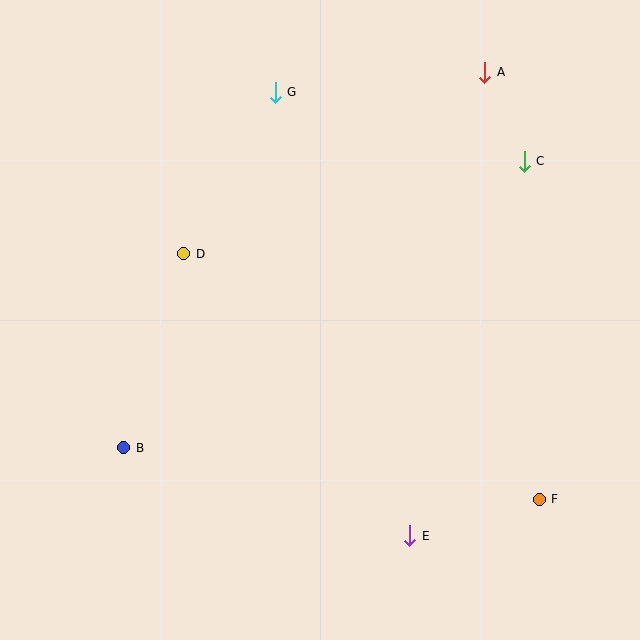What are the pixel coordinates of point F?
Point F is at (539, 499).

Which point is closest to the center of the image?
Point D at (184, 254) is closest to the center.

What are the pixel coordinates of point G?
Point G is at (275, 92).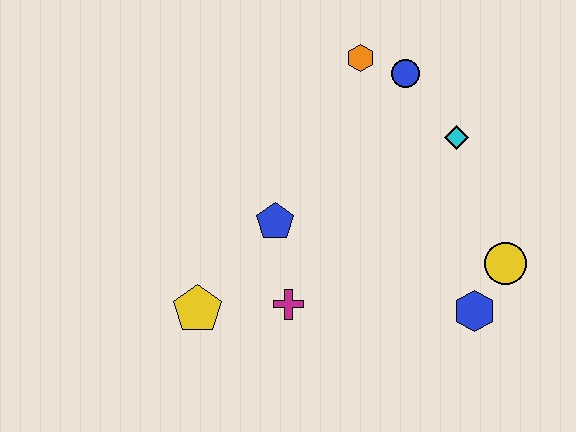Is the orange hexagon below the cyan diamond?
No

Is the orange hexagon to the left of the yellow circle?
Yes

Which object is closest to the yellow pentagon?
The magenta cross is closest to the yellow pentagon.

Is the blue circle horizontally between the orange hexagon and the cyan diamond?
Yes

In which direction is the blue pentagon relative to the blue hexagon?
The blue pentagon is to the left of the blue hexagon.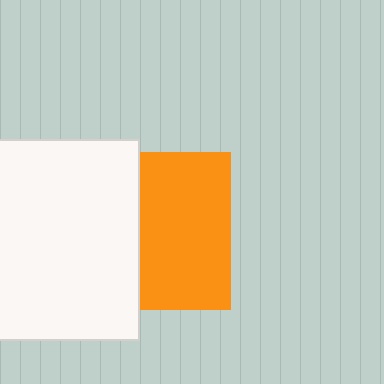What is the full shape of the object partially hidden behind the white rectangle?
The partially hidden object is an orange square.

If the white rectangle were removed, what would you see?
You would see the complete orange square.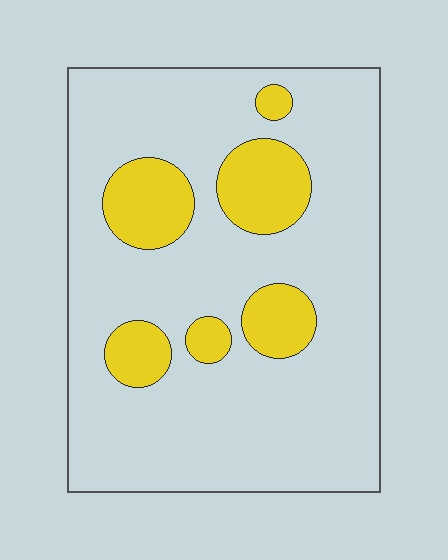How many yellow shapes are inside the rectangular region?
6.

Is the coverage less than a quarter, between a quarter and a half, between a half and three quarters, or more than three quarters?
Less than a quarter.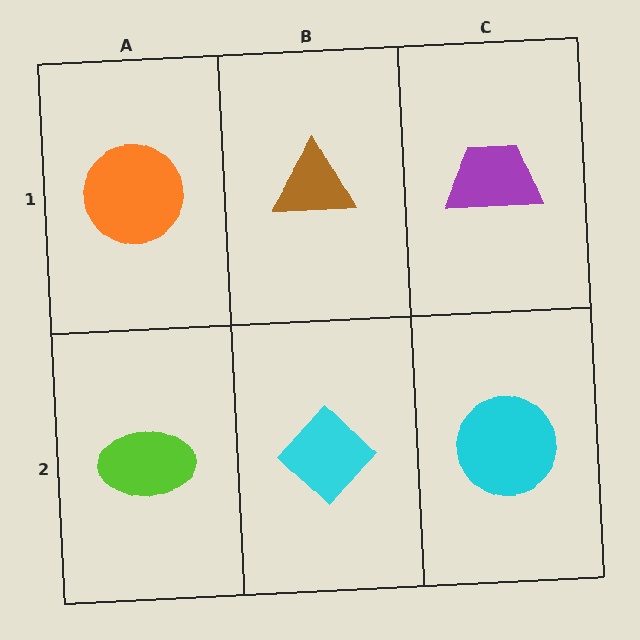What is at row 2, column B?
A cyan diamond.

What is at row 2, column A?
A lime ellipse.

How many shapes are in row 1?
3 shapes.